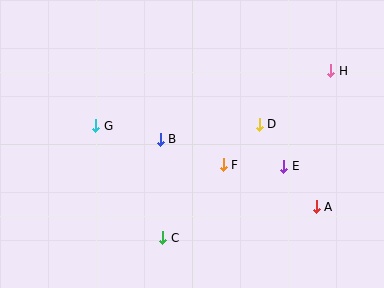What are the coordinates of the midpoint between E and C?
The midpoint between E and C is at (223, 202).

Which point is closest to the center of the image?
Point B at (160, 139) is closest to the center.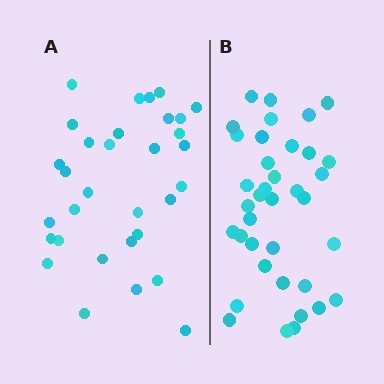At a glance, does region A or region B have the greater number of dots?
Region B (the right region) has more dots.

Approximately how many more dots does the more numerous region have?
Region B has about 5 more dots than region A.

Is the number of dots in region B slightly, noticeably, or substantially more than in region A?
Region B has only slightly more — the two regions are fairly close. The ratio is roughly 1.2 to 1.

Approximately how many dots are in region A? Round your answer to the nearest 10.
About 30 dots. (The exact count is 32, which rounds to 30.)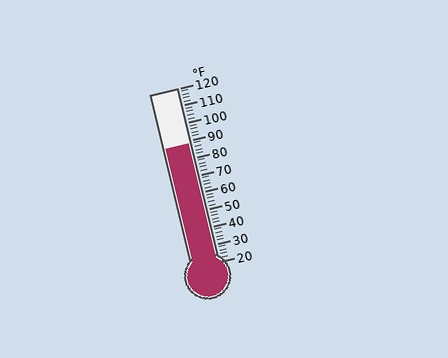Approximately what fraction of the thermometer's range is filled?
The thermometer is filled to approximately 70% of its range.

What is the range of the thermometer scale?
The thermometer scale ranges from 20°F to 120°F.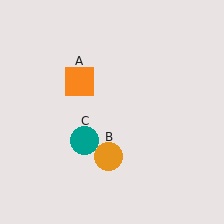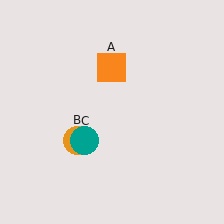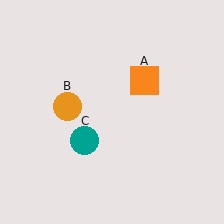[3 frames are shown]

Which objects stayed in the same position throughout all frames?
Teal circle (object C) remained stationary.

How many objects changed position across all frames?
2 objects changed position: orange square (object A), orange circle (object B).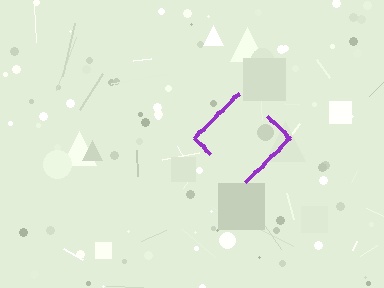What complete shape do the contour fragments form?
The contour fragments form a diamond.